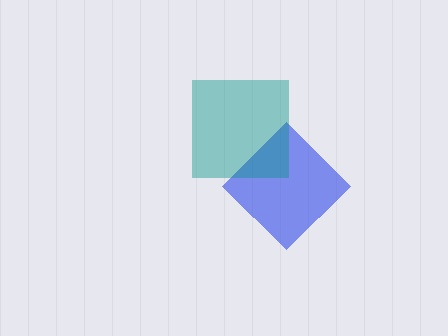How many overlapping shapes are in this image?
There are 2 overlapping shapes in the image.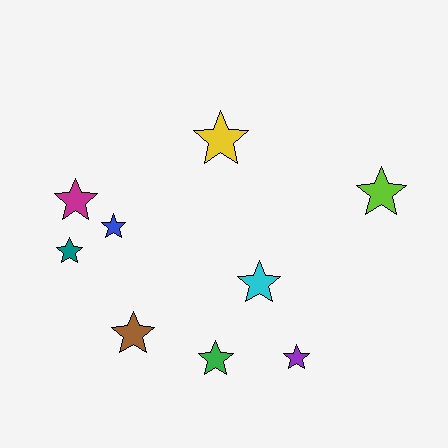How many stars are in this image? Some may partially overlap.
There are 9 stars.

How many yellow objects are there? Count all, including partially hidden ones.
There is 1 yellow object.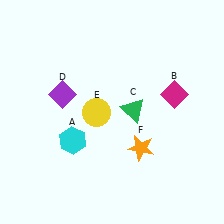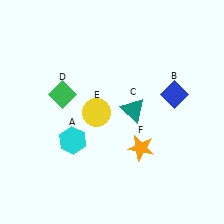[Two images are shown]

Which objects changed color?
B changed from magenta to blue. C changed from green to teal. D changed from purple to green.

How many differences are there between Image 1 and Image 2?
There are 3 differences between the two images.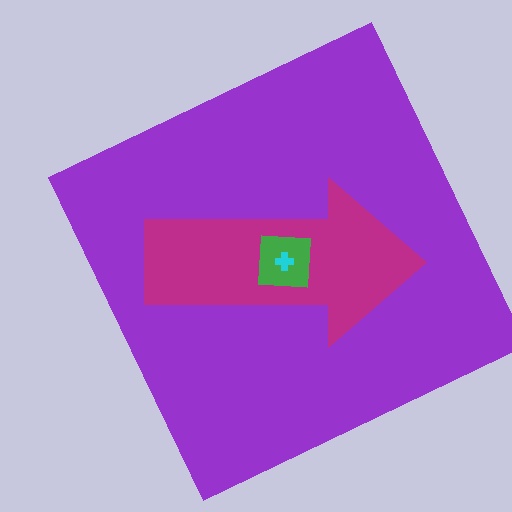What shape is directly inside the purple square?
The magenta arrow.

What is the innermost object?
The cyan cross.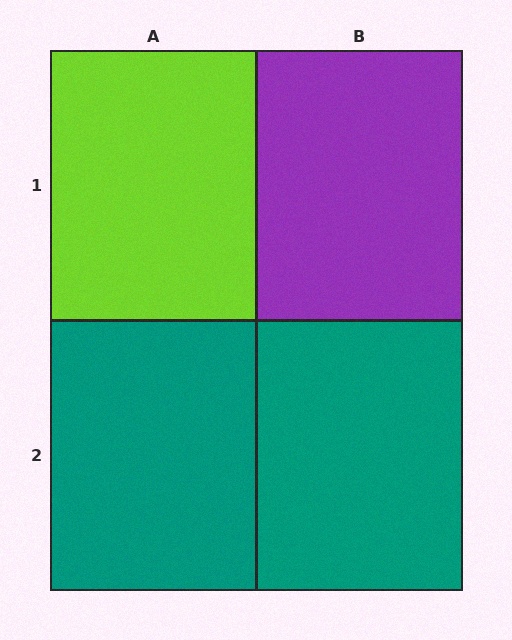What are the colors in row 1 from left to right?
Lime, purple.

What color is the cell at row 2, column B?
Teal.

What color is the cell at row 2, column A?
Teal.